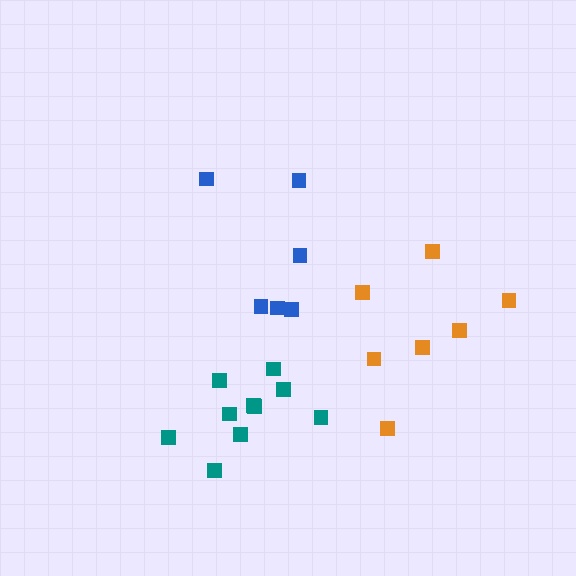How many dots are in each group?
Group 1: 6 dots, Group 2: 10 dots, Group 3: 7 dots (23 total).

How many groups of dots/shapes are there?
There are 3 groups.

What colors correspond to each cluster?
The clusters are colored: blue, teal, orange.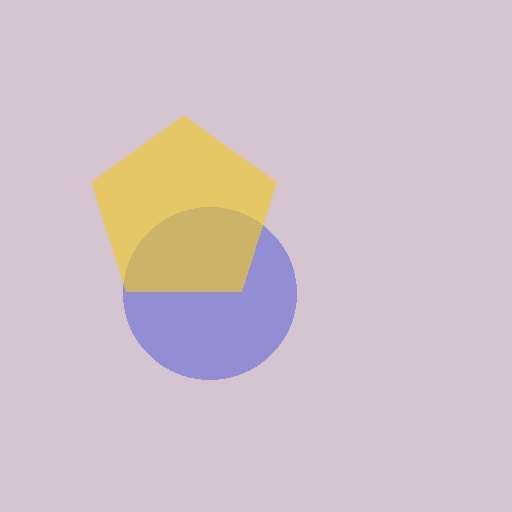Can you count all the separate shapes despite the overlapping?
Yes, there are 2 separate shapes.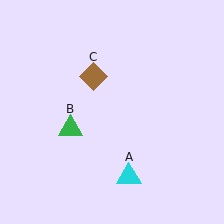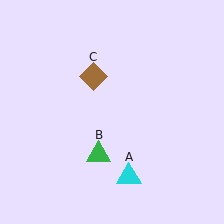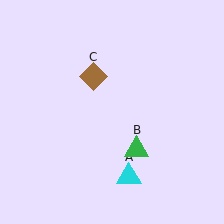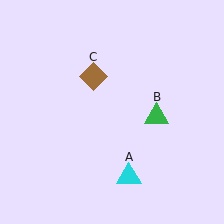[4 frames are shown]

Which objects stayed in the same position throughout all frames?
Cyan triangle (object A) and brown diamond (object C) remained stationary.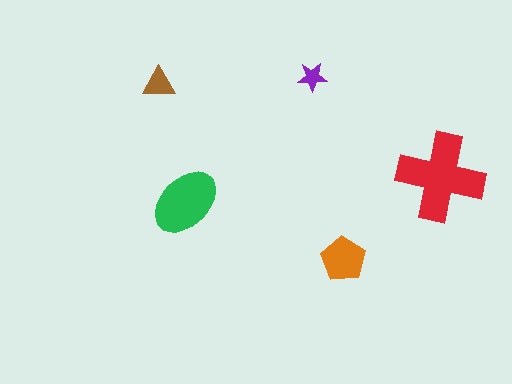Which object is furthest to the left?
The brown triangle is leftmost.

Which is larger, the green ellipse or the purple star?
The green ellipse.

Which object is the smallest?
The purple star.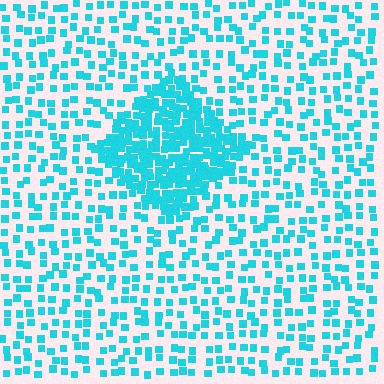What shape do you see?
I see a diamond.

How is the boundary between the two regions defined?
The boundary is defined by a change in element density (approximately 2.9x ratio). All elements are the same color, size, and shape.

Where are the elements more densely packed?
The elements are more densely packed inside the diamond boundary.